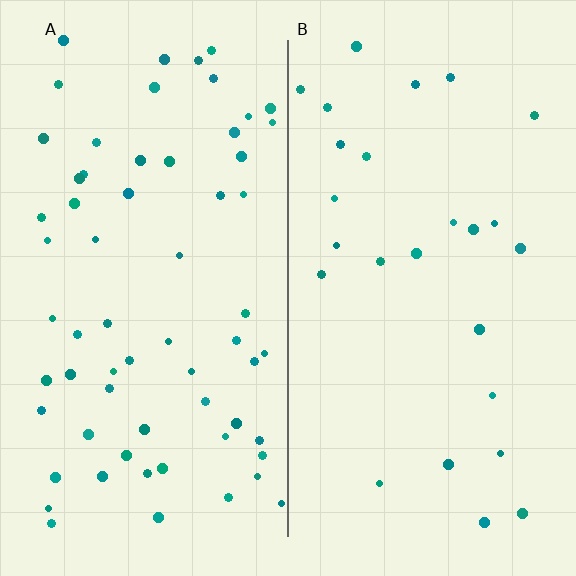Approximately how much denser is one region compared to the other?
Approximately 2.5× — region A over region B.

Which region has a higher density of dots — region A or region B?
A (the left).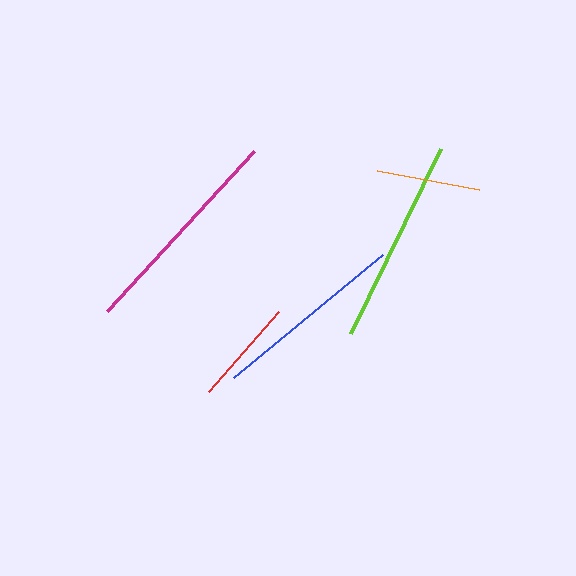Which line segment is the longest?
The magenta line is the longest at approximately 217 pixels.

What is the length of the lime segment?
The lime segment is approximately 205 pixels long.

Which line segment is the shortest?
The orange line is the shortest at approximately 104 pixels.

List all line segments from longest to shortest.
From longest to shortest: magenta, lime, blue, red, orange.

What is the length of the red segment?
The red segment is approximately 107 pixels long.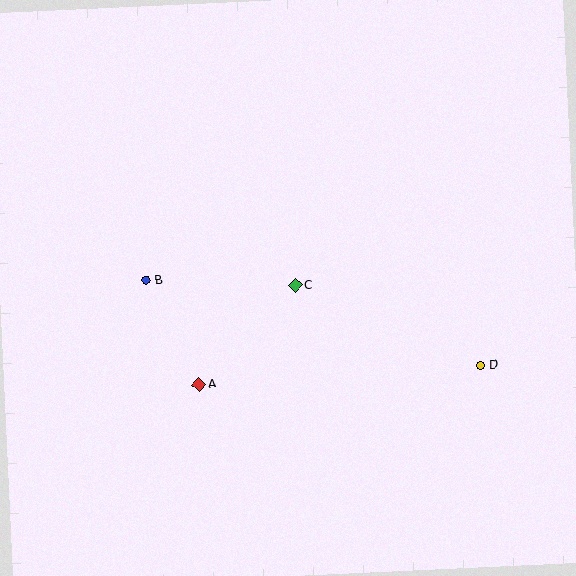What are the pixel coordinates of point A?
Point A is at (199, 385).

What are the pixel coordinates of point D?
Point D is at (480, 365).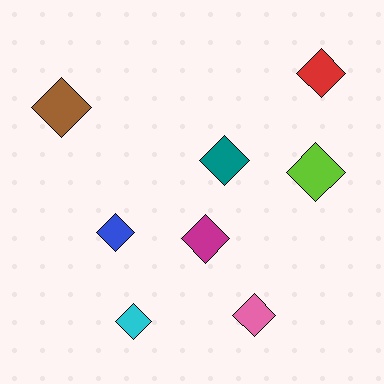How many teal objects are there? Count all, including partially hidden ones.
There is 1 teal object.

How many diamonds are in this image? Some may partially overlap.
There are 8 diamonds.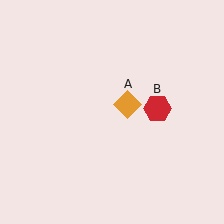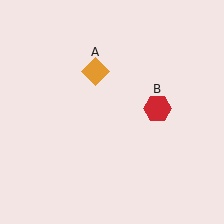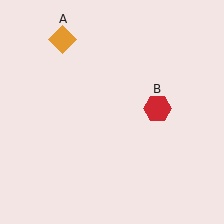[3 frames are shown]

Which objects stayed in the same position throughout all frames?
Red hexagon (object B) remained stationary.